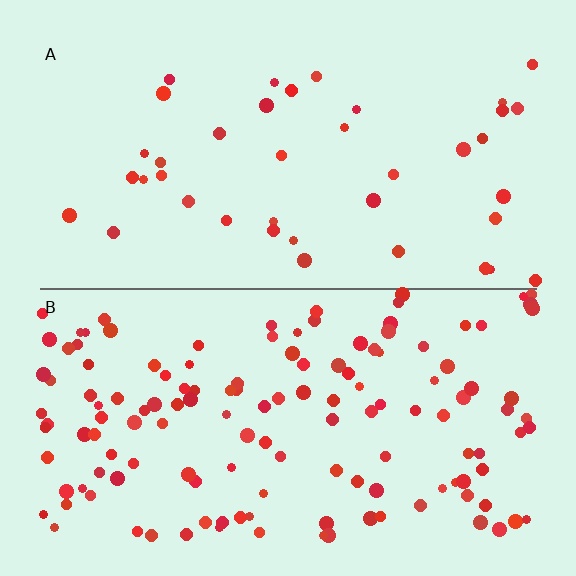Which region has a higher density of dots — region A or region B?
B (the bottom).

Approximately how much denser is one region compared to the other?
Approximately 3.4× — region B over region A.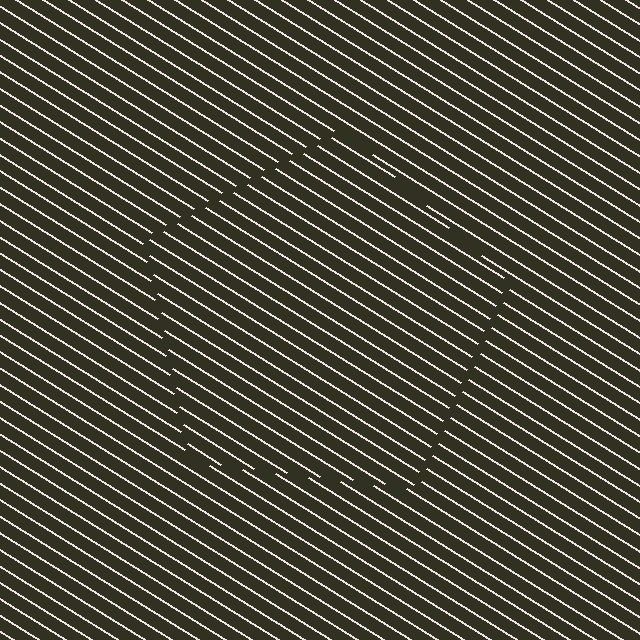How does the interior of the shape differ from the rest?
The interior of the shape contains the same grating, shifted by half a period — the contour is defined by the phase discontinuity where line-ends from the inner and outer gratings abut.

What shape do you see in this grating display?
An illusory pentagon. The interior of the shape contains the same grating, shifted by half a period — the contour is defined by the phase discontinuity where line-ends from the inner and outer gratings abut.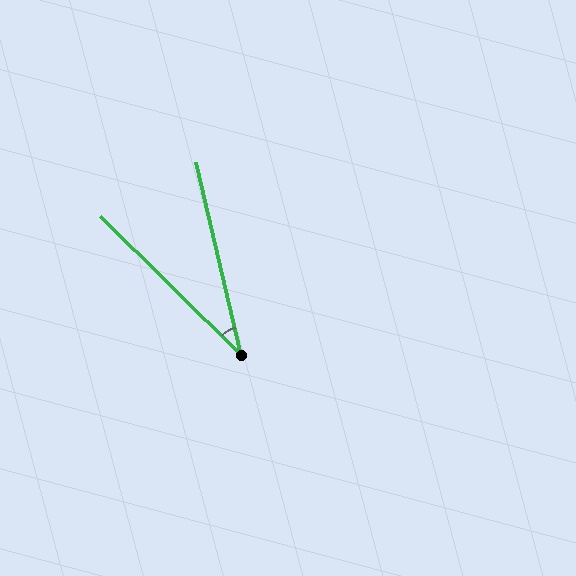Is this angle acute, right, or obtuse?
It is acute.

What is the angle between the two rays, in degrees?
Approximately 32 degrees.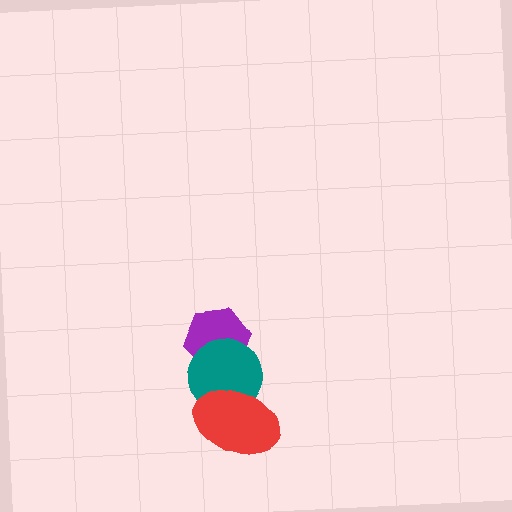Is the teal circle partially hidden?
Yes, it is partially covered by another shape.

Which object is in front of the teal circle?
The red ellipse is in front of the teal circle.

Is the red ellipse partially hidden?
No, no other shape covers it.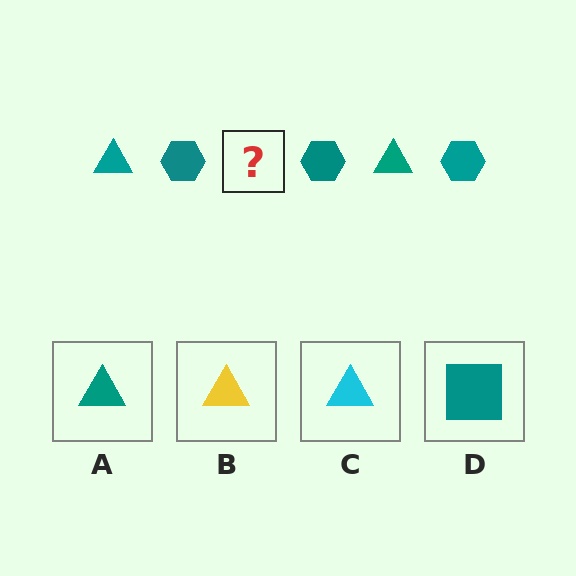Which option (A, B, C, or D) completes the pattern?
A.